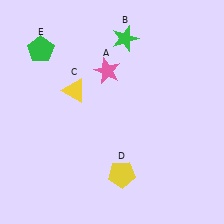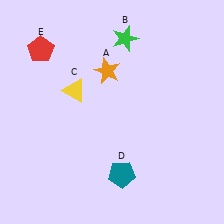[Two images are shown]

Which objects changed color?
A changed from pink to orange. D changed from yellow to teal. E changed from green to red.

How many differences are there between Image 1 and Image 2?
There are 3 differences between the two images.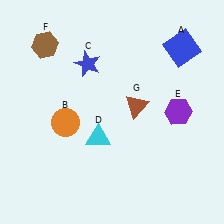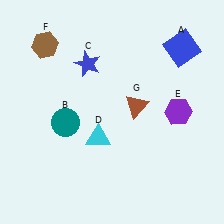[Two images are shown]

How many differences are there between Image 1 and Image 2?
There is 1 difference between the two images.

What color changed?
The circle (B) changed from orange in Image 1 to teal in Image 2.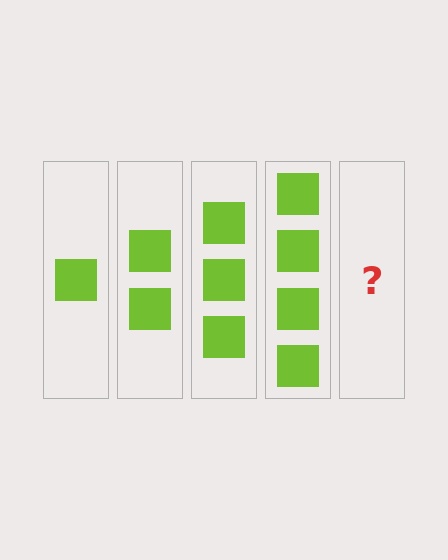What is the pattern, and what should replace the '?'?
The pattern is that each step adds one more square. The '?' should be 5 squares.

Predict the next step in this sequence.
The next step is 5 squares.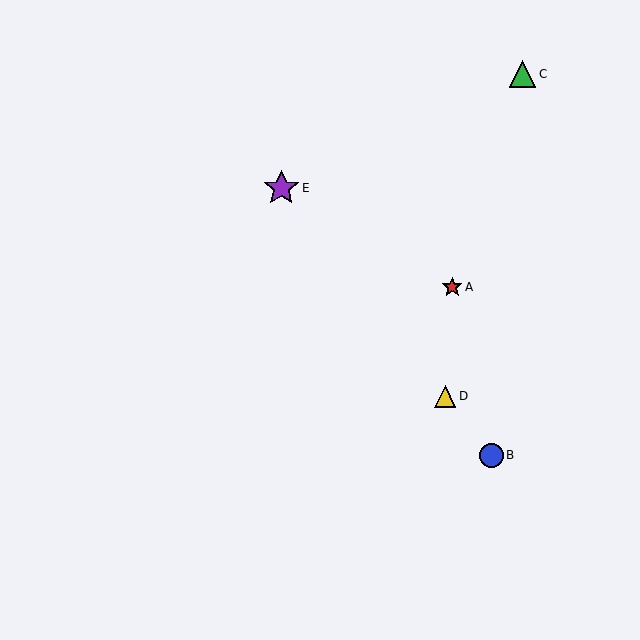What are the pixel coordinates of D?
Object D is at (445, 396).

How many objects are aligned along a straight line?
3 objects (B, D, E) are aligned along a straight line.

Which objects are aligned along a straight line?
Objects B, D, E are aligned along a straight line.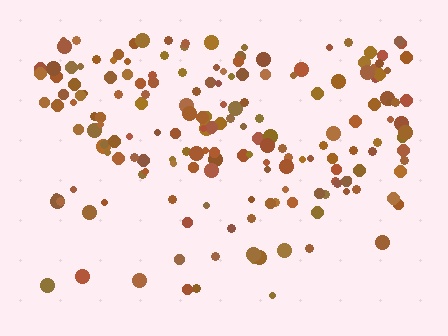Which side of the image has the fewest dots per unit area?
The bottom.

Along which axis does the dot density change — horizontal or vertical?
Vertical.